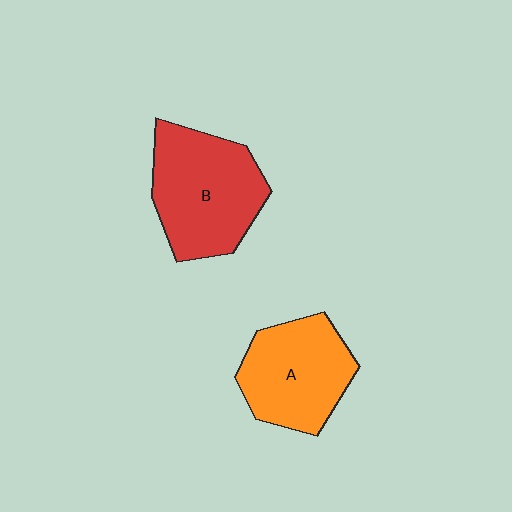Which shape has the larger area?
Shape B (red).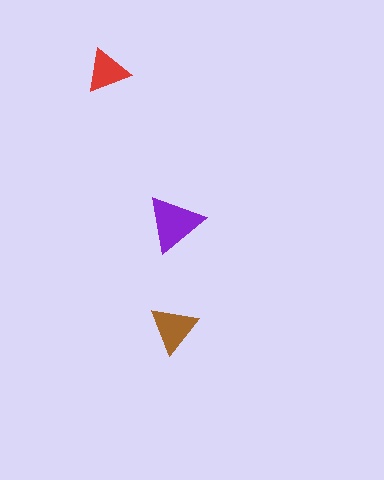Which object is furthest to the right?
The purple triangle is rightmost.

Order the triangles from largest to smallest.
the purple one, the brown one, the red one.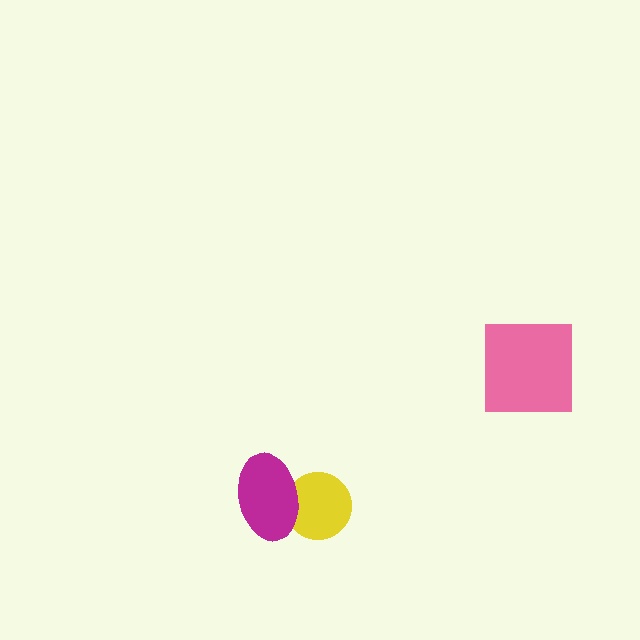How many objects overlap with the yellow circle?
1 object overlaps with the yellow circle.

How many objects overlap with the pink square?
0 objects overlap with the pink square.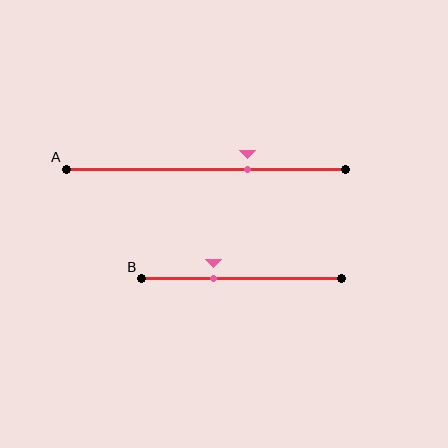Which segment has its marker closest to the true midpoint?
Segment B has its marker closest to the true midpoint.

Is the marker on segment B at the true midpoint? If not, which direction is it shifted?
No, the marker on segment B is shifted to the left by about 14% of the segment length.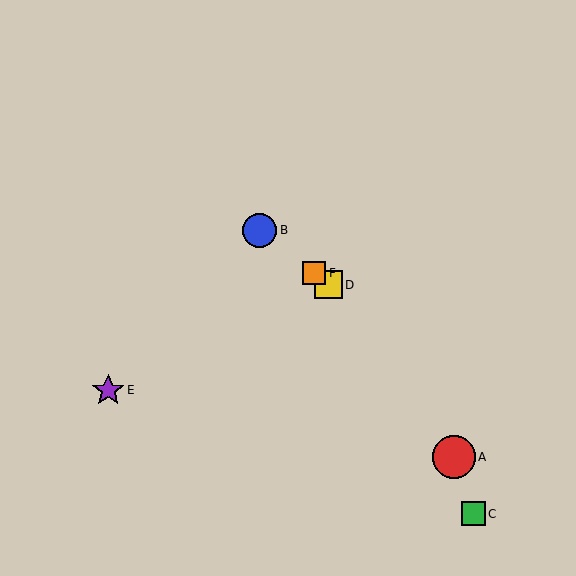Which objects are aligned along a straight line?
Objects B, D, F are aligned along a straight line.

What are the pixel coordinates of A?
Object A is at (454, 457).